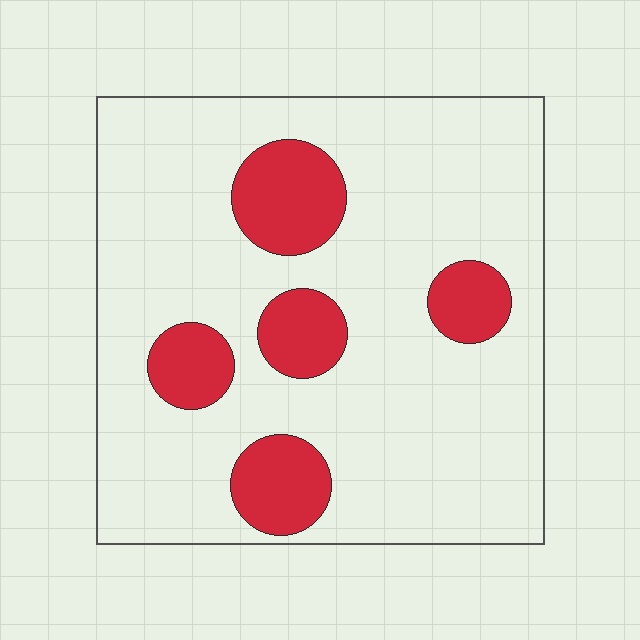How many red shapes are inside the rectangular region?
5.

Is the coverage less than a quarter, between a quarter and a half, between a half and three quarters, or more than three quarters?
Less than a quarter.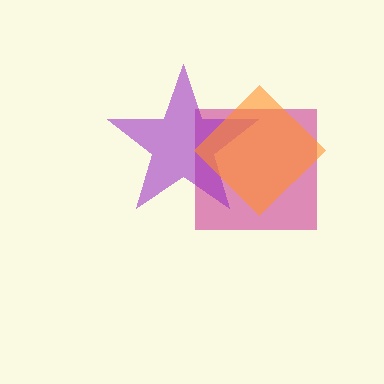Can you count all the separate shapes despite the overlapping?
Yes, there are 3 separate shapes.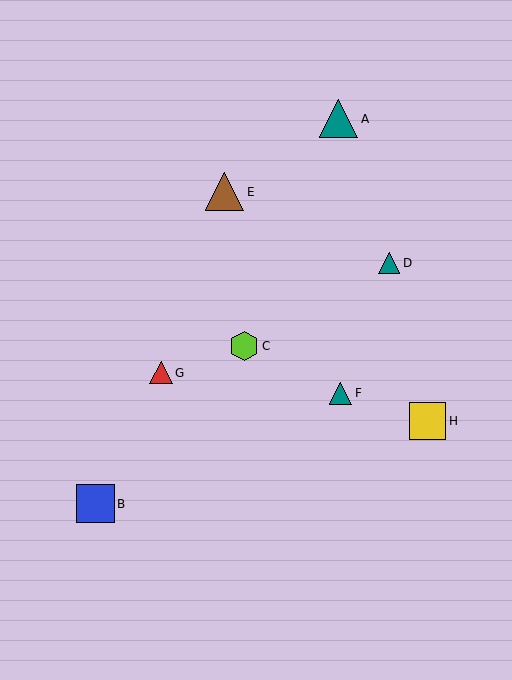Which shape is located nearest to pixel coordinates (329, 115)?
The teal triangle (labeled A) at (339, 119) is nearest to that location.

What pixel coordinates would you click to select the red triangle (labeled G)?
Click at (161, 373) to select the red triangle G.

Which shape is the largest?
The blue square (labeled B) is the largest.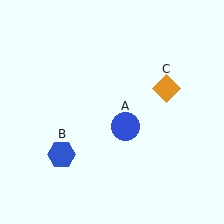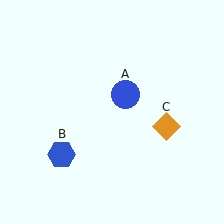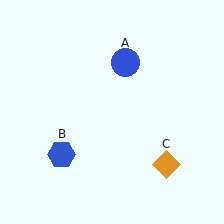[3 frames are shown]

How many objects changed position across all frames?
2 objects changed position: blue circle (object A), orange diamond (object C).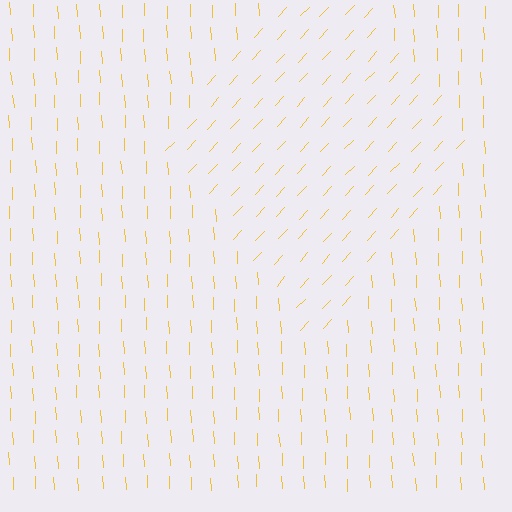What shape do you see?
I see a diamond.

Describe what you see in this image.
The image is filled with small yellow line segments. A diamond region in the image has lines oriented differently from the surrounding lines, creating a visible texture boundary.